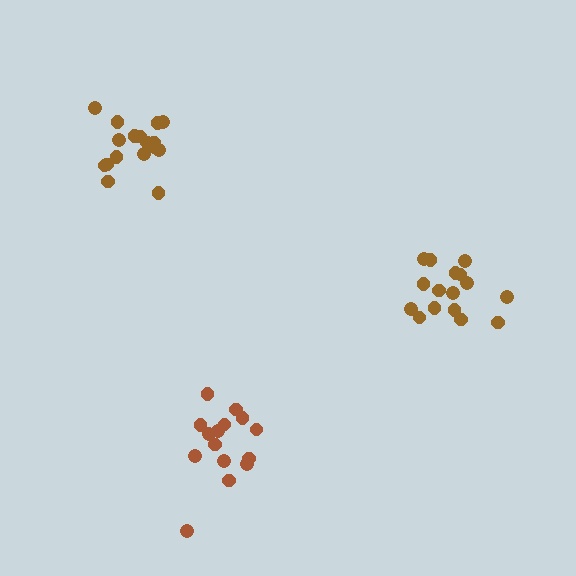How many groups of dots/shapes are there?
There are 3 groups.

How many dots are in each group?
Group 1: 17 dots, Group 2: 16 dots, Group 3: 15 dots (48 total).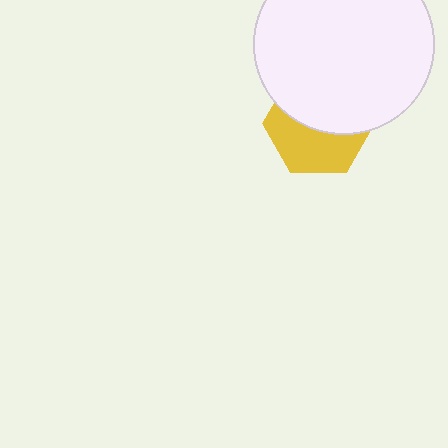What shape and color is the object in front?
The object in front is a white circle.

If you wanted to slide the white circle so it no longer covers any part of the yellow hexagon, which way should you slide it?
Slide it up — that is the most direct way to separate the two shapes.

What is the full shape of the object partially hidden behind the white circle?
The partially hidden object is a yellow hexagon.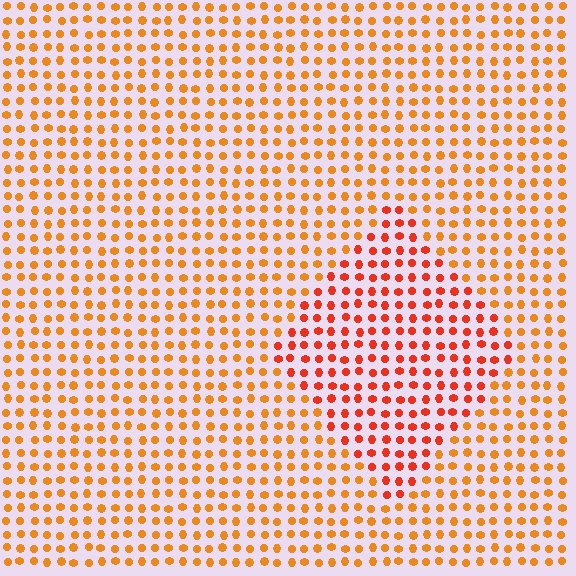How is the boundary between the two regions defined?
The boundary is defined purely by a slight shift in hue (about 26 degrees). Spacing, size, and orientation are identical on both sides.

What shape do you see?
I see a diamond.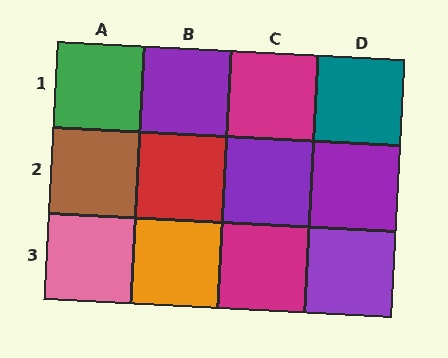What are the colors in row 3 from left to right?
Pink, orange, magenta, purple.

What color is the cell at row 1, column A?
Green.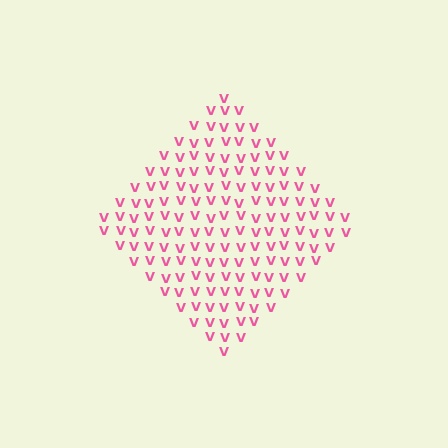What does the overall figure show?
The overall figure shows a diamond.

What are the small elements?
The small elements are letter V's.